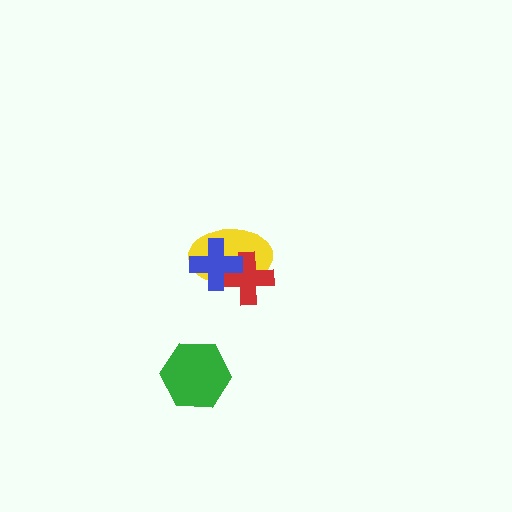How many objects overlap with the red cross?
2 objects overlap with the red cross.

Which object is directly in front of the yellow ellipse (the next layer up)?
The red cross is directly in front of the yellow ellipse.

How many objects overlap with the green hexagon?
0 objects overlap with the green hexagon.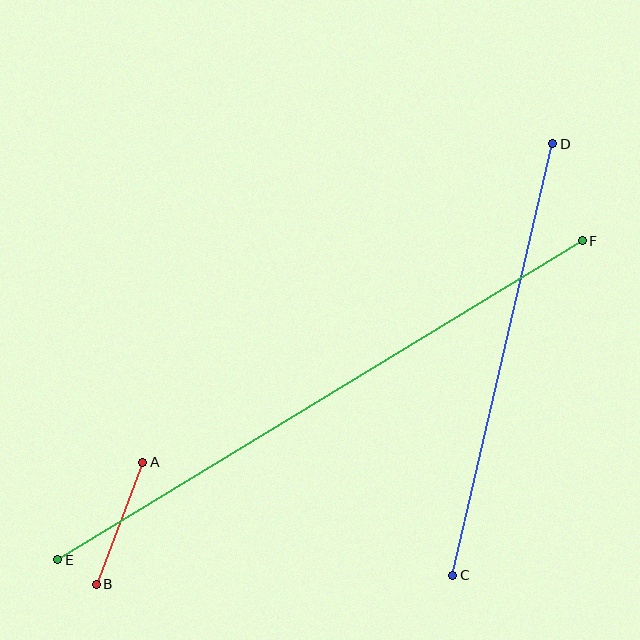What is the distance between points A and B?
The distance is approximately 131 pixels.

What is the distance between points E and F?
The distance is approximately 614 pixels.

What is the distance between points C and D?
The distance is approximately 443 pixels.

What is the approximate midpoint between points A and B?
The midpoint is at approximately (119, 523) pixels.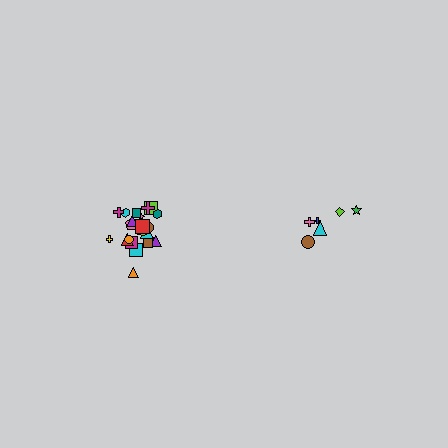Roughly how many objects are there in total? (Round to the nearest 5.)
Roughly 30 objects in total.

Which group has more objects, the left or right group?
The left group.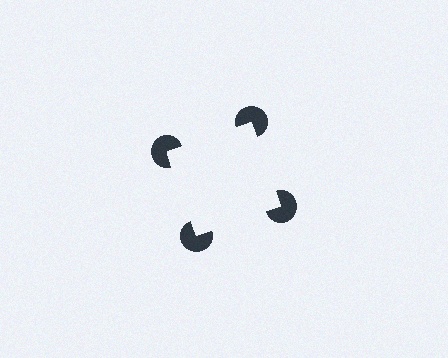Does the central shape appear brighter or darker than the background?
It typically appears slightly brighter than the background, even though no actual brightness change is drawn.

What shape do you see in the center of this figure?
An illusory square — its edges are inferred from the aligned wedge cuts in the pac-man discs, not physically drawn.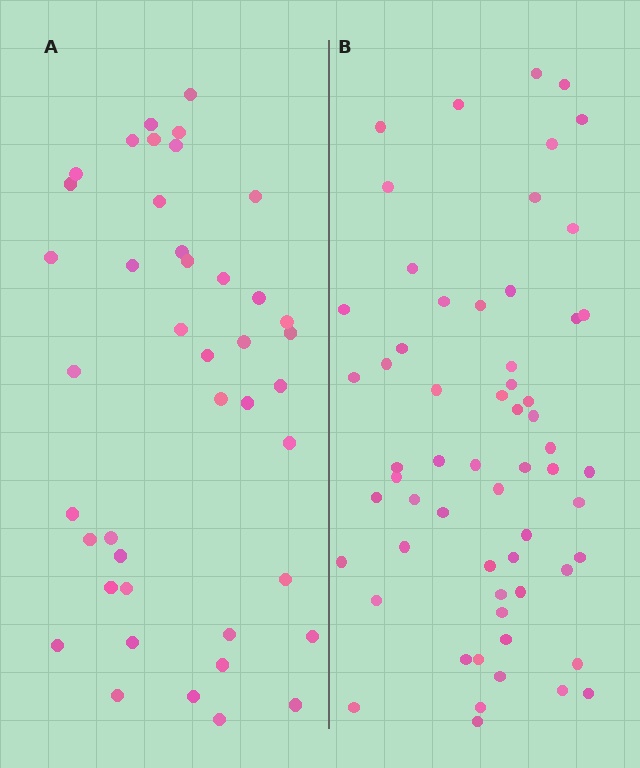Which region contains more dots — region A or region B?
Region B (the right region) has more dots.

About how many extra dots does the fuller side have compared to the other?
Region B has approximately 20 more dots than region A.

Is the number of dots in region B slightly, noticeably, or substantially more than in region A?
Region B has noticeably more, but not dramatically so. The ratio is roughly 1.4 to 1.